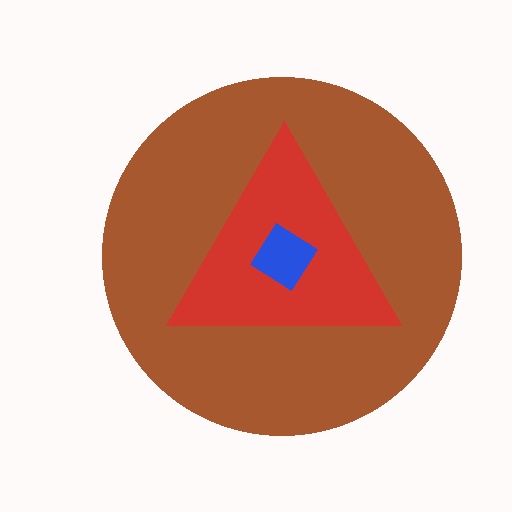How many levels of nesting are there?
3.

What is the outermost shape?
The brown circle.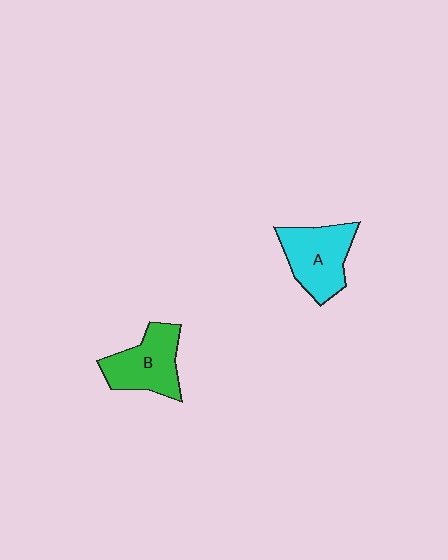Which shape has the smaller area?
Shape B (green).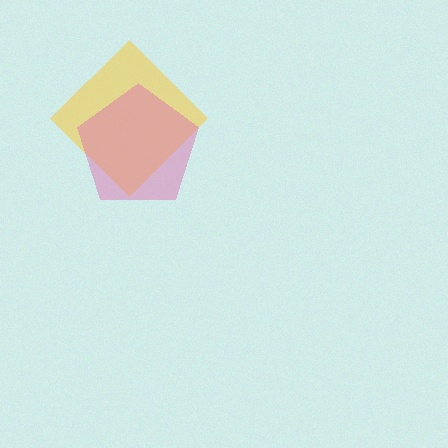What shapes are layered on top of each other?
The layered shapes are: a yellow diamond, a pink pentagon.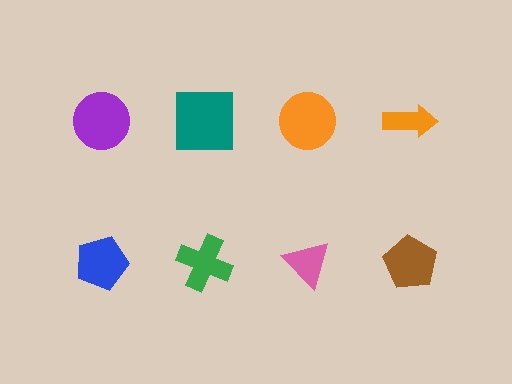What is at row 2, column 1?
A blue pentagon.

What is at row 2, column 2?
A green cross.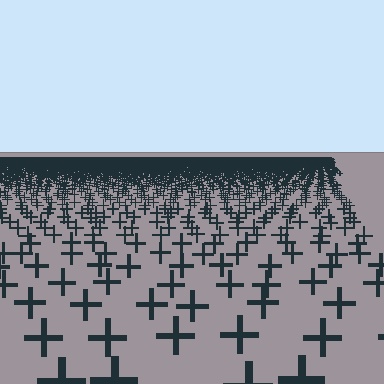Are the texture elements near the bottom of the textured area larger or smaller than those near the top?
Larger. Near the bottom, elements are closer to the viewer and appear at a bigger on-screen size.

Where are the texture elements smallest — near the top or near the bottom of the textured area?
Near the top.